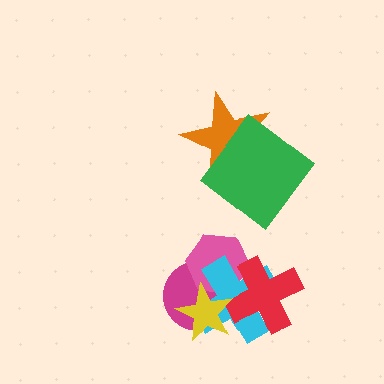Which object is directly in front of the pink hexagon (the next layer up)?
The cyan cross is directly in front of the pink hexagon.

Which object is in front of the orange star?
The green diamond is in front of the orange star.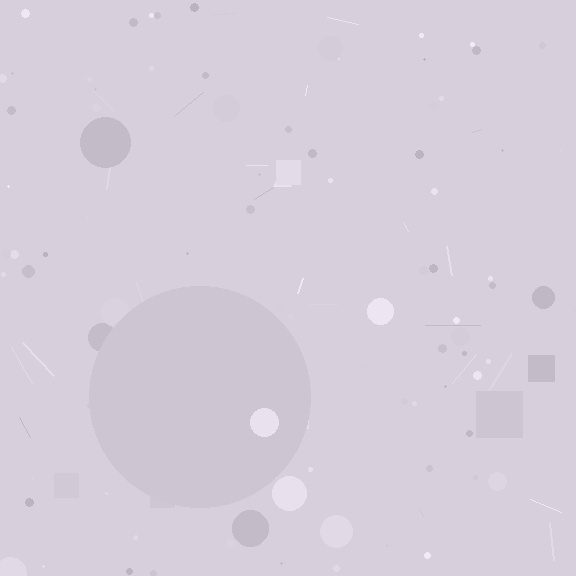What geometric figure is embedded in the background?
A circle is embedded in the background.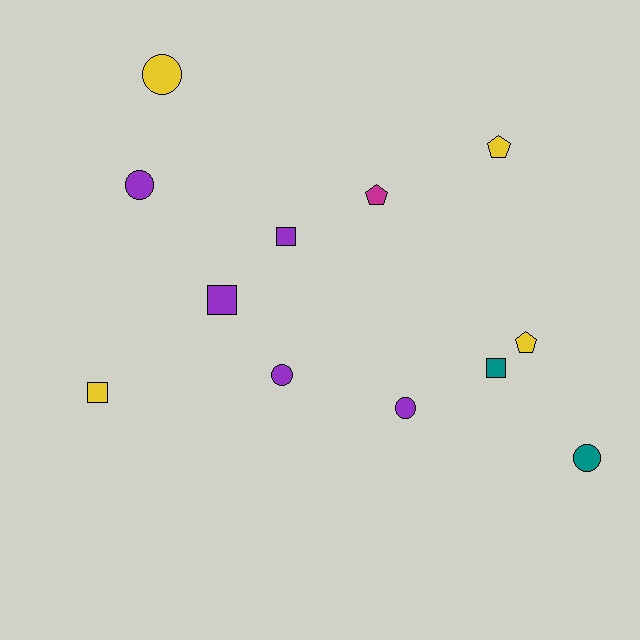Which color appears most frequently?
Purple, with 5 objects.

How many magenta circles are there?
There are no magenta circles.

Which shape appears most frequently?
Circle, with 5 objects.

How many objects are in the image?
There are 12 objects.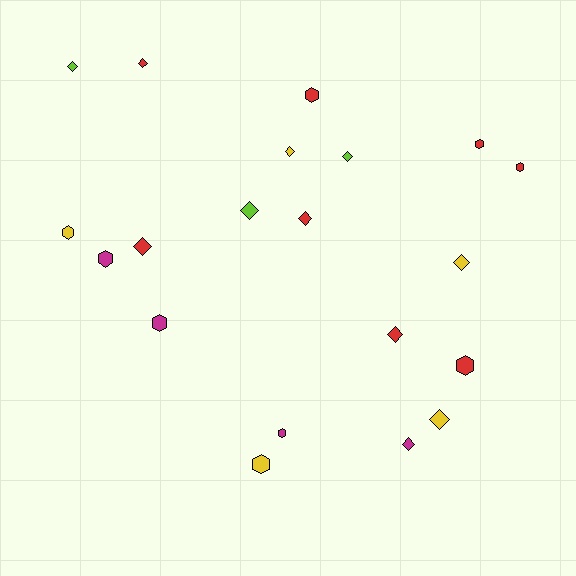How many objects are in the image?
There are 20 objects.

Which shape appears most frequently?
Diamond, with 11 objects.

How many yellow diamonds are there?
There are 3 yellow diamonds.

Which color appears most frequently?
Red, with 8 objects.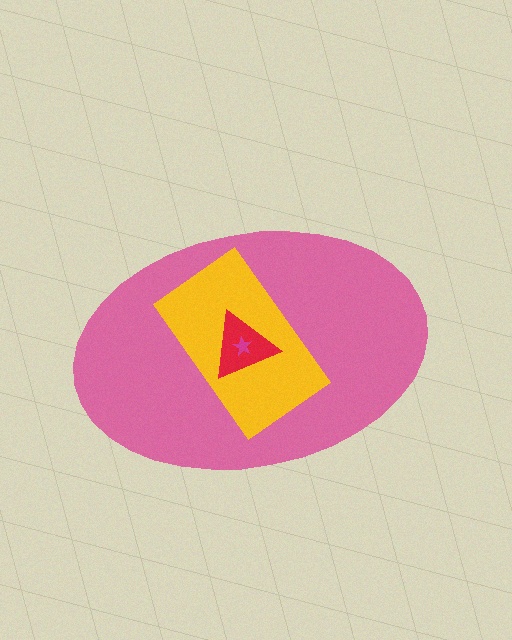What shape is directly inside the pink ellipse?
The yellow rectangle.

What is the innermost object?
The magenta star.